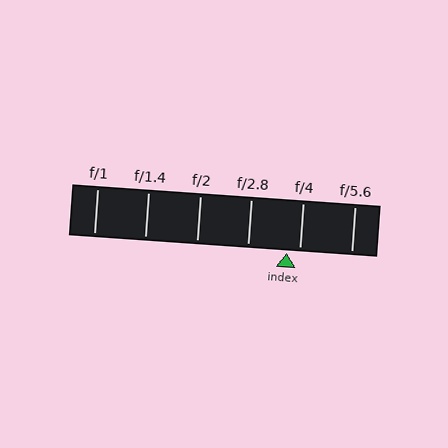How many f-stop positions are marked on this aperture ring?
There are 6 f-stop positions marked.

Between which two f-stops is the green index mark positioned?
The index mark is between f/2.8 and f/4.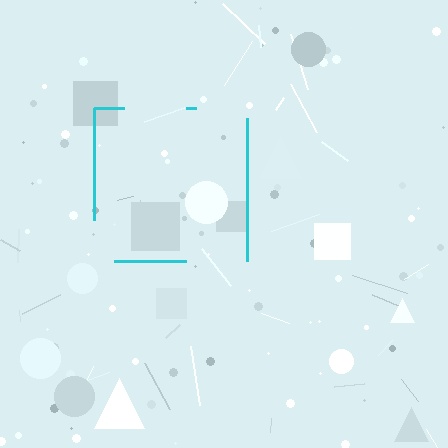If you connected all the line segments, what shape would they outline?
They would outline a square.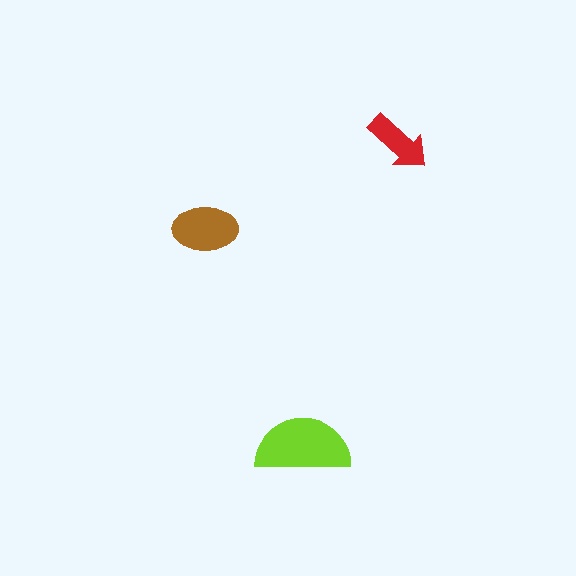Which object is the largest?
The lime semicircle.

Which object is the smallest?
The red arrow.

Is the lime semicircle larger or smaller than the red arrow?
Larger.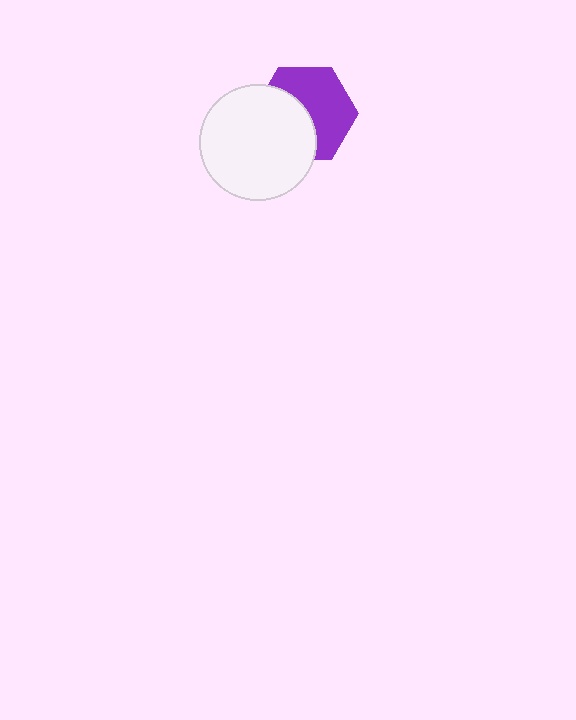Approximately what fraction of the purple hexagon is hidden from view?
Roughly 45% of the purple hexagon is hidden behind the white circle.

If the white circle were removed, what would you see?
You would see the complete purple hexagon.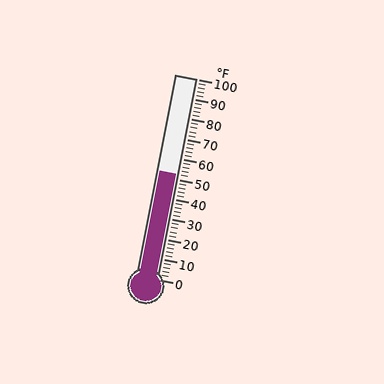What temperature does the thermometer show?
The thermometer shows approximately 52°F.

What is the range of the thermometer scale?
The thermometer scale ranges from 0°F to 100°F.